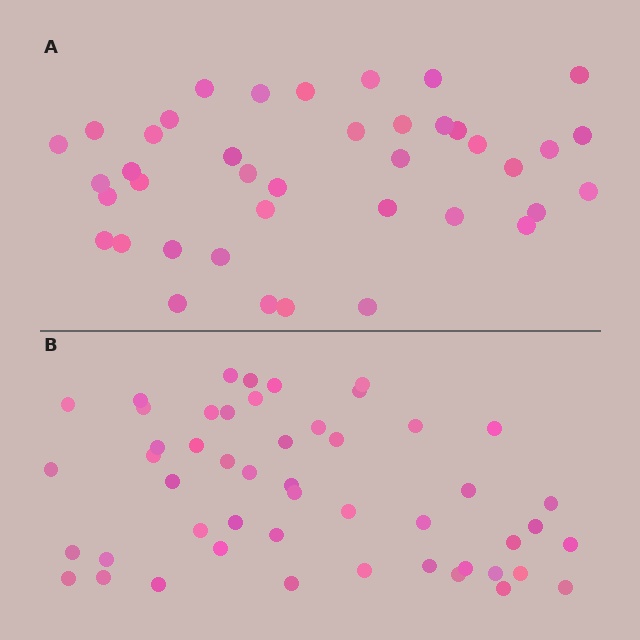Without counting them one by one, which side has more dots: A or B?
Region B (the bottom region) has more dots.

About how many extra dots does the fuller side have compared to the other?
Region B has roughly 10 or so more dots than region A.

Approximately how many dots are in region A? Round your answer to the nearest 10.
About 40 dots.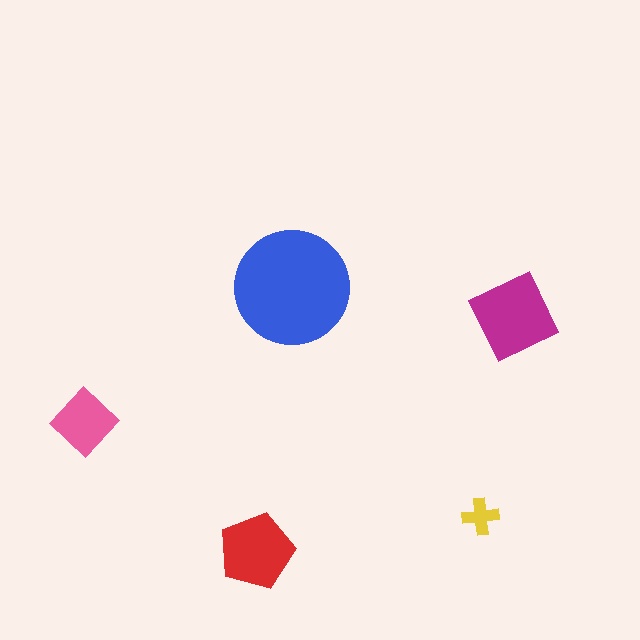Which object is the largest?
The blue circle.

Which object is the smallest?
The yellow cross.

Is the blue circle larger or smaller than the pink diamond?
Larger.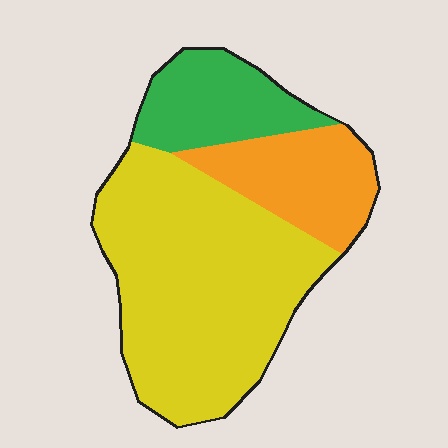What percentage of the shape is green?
Green covers about 20% of the shape.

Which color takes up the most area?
Yellow, at roughly 60%.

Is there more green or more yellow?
Yellow.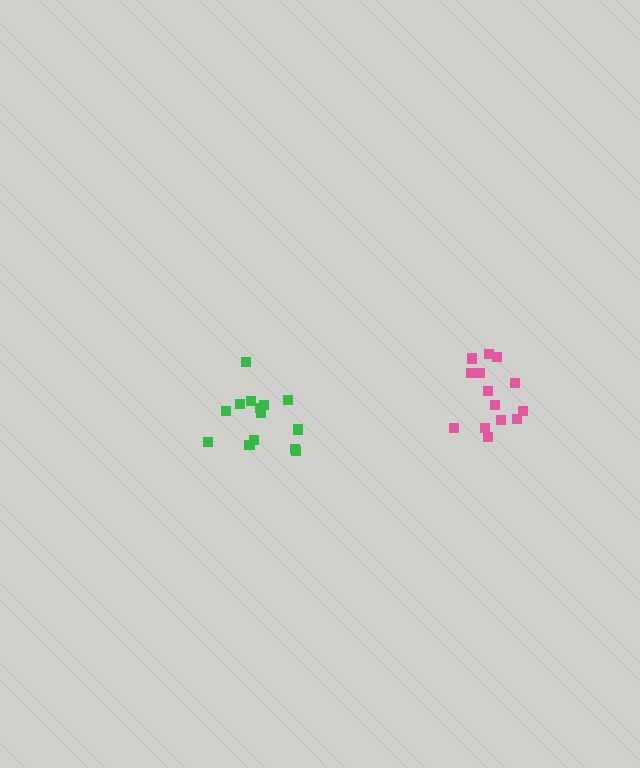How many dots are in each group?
Group 1: 14 dots, Group 2: 15 dots (29 total).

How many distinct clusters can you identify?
There are 2 distinct clusters.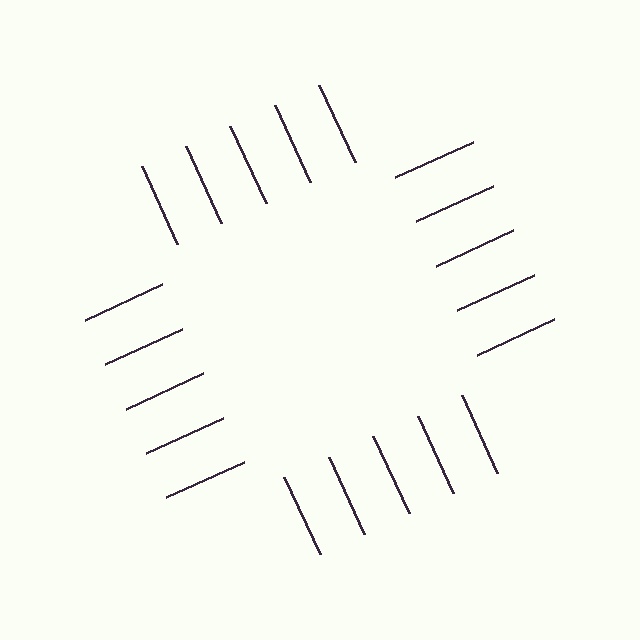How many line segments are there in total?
20 — 5 along each of the 4 edges.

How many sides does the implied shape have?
4 sides — the line-ends trace a square.